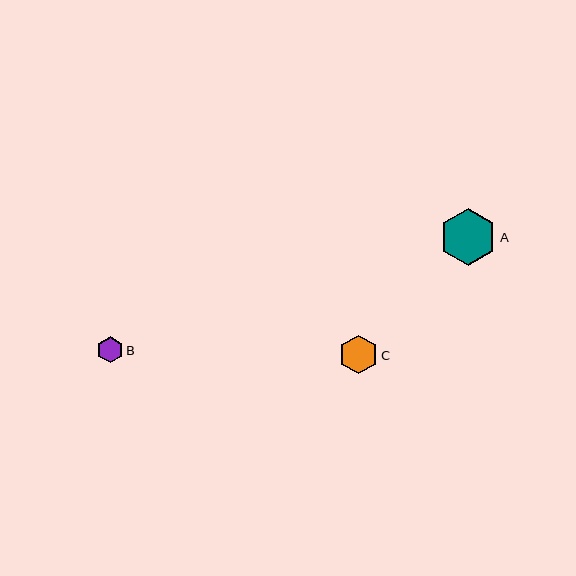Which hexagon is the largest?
Hexagon A is the largest with a size of approximately 57 pixels.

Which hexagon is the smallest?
Hexagon B is the smallest with a size of approximately 26 pixels.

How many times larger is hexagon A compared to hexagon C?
Hexagon A is approximately 1.5 times the size of hexagon C.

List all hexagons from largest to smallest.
From largest to smallest: A, C, B.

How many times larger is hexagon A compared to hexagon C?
Hexagon A is approximately 1.5 times the size of hexagon C.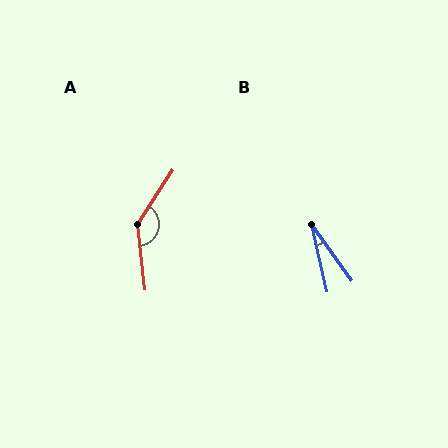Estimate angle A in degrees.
Approximately 140 degrees.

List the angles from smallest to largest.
B (23°), A (140°).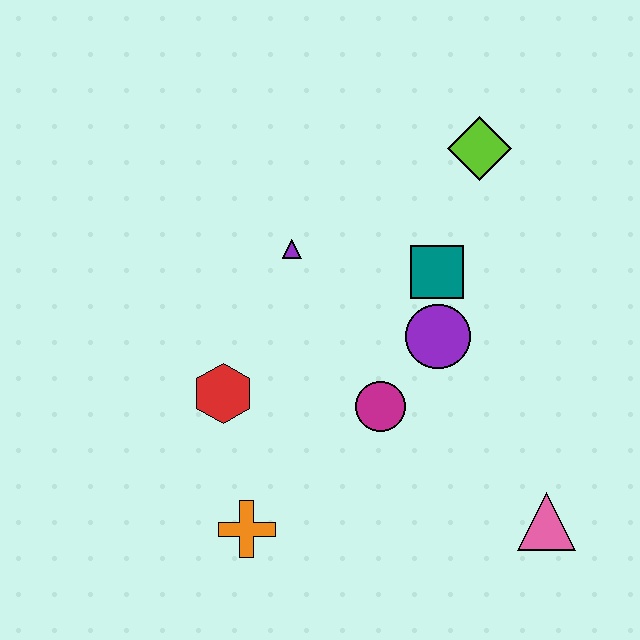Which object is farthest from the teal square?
The orange cross is farthest from the teal square.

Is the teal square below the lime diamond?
Yes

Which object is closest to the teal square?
The purple circle is closest to the teal square.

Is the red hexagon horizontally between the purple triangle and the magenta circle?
No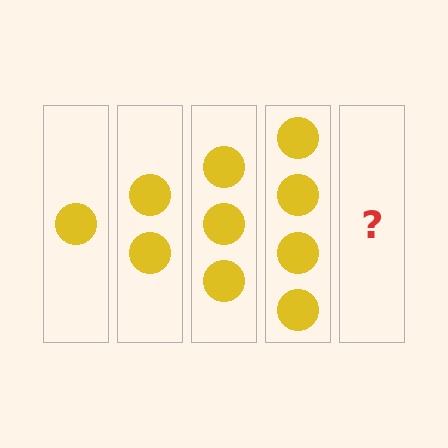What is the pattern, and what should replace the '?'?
The pattern is that each step adds one more circle. The '?' should be 5 circles.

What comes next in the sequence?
The next element should be 5 circles.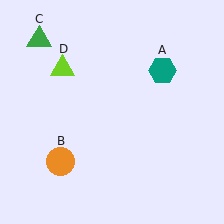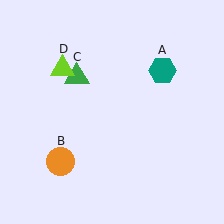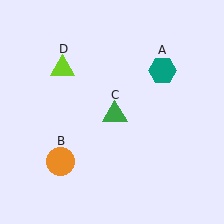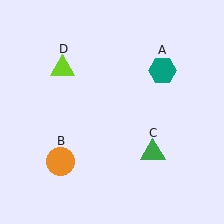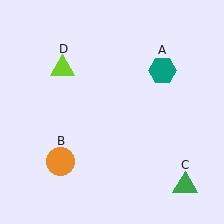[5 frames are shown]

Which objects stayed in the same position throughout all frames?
Teal hexagon (object A) and orange circle (object B) and lime triangle (object D) remained stationary.